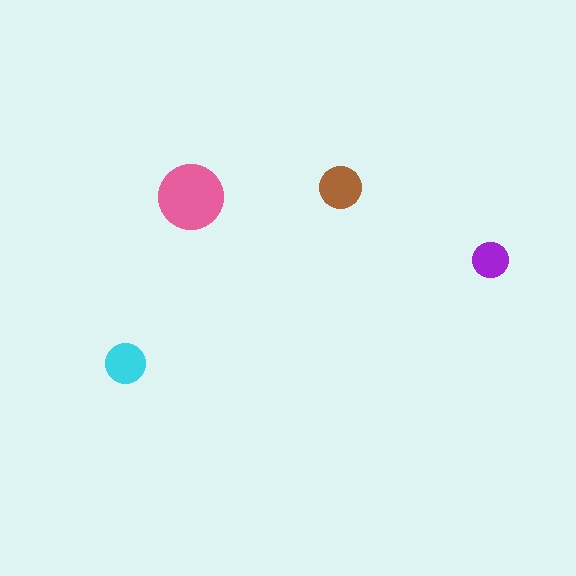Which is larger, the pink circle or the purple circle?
The pink one.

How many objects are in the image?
There are 4 objects in the image.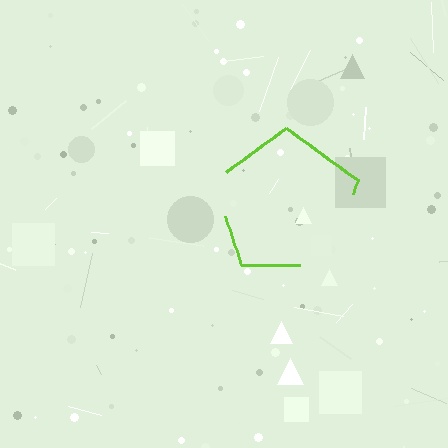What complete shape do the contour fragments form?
The contour fragments form a pentagon.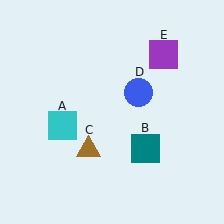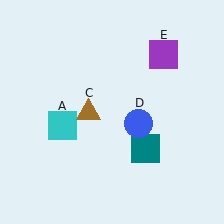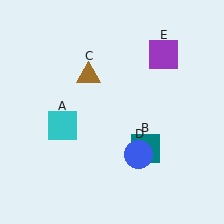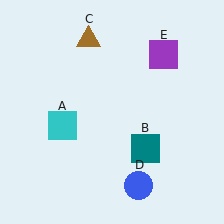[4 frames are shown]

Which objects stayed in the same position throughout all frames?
Cyan square (object A) and teal square (object B) and purple square (object E) remained stationary.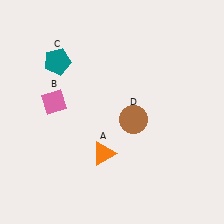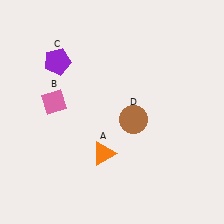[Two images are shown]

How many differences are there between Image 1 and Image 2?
There is 1 difference between the two images.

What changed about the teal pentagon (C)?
In Image 1, C is teal. In Image 2, it changed to purple.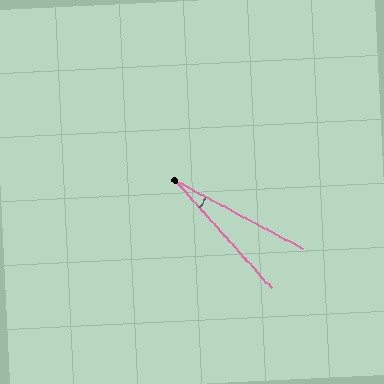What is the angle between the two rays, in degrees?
Approximately 20 degrees.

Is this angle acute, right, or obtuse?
It is acute.